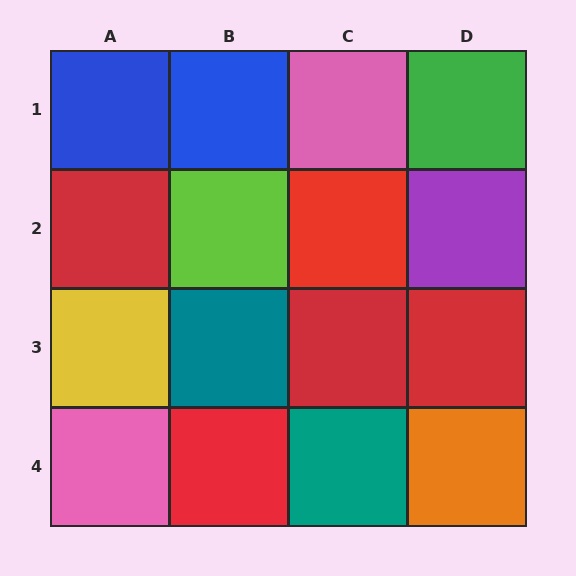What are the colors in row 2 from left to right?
Red, lime, red, purple.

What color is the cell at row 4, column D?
Orange.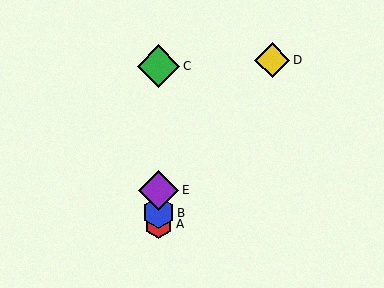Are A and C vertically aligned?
Yes, both are at x≈158.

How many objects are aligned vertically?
4 objects (A, B, C, E) are aligned vertically.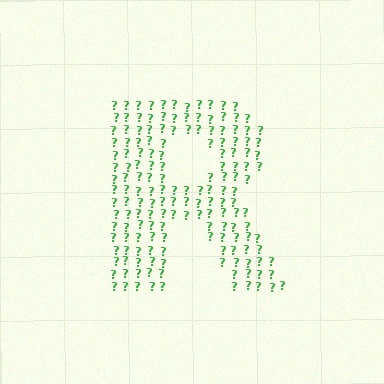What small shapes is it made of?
It is made of small question marks.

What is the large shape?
The large shape is the letter R.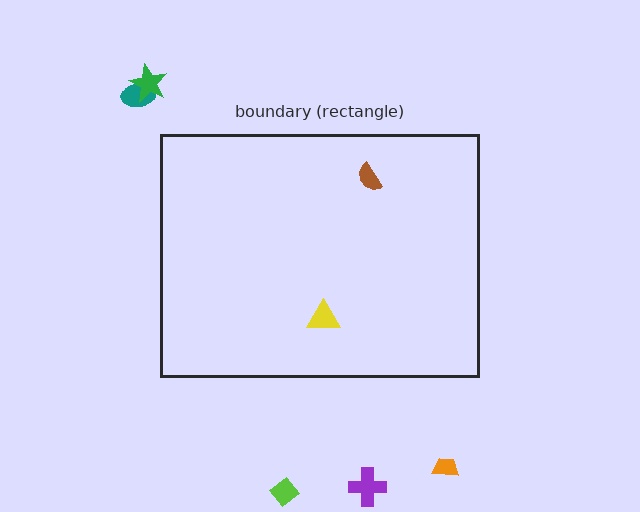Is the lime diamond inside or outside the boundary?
Outside.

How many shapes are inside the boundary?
2 inside, 5 outside.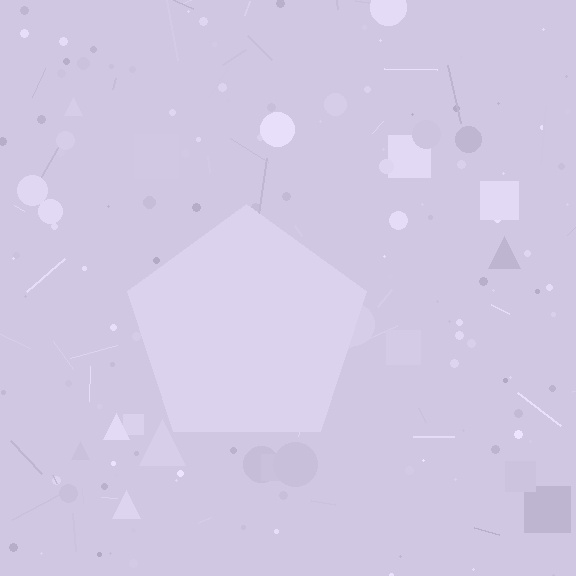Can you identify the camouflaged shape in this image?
The camouflaged shape is a pentagon.